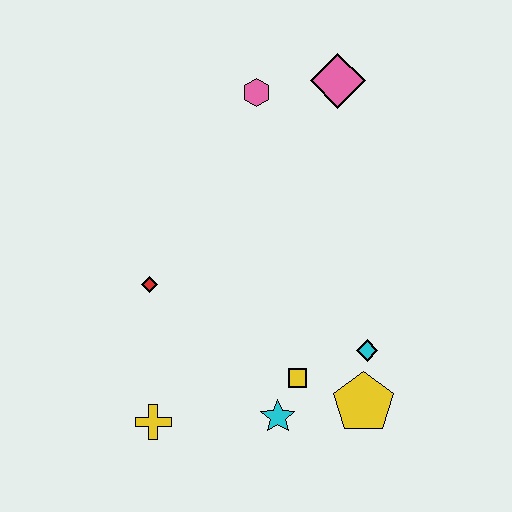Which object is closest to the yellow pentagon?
The cyan diamond is closest to the yellow pentagon.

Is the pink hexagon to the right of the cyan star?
No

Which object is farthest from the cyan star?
The pink diamond is farthest from the cyan star.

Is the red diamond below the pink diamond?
Yes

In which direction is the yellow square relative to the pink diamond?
The yellow square is below the pink diamond.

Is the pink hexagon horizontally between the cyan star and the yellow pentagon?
No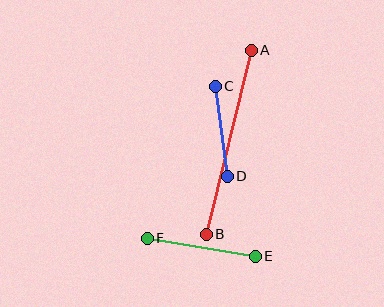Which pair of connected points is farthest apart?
Points A and B are farthest apart.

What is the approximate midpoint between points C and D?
The midpoint is at approximately (221, 131) pixels.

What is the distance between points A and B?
The distance is approximately 189 pixels.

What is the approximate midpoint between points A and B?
The midpoint is at approximately (229, 142) pixels.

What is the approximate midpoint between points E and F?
The midpoint is at approximately (201, 247) pixels.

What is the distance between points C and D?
The distance is approximately 91 pixels.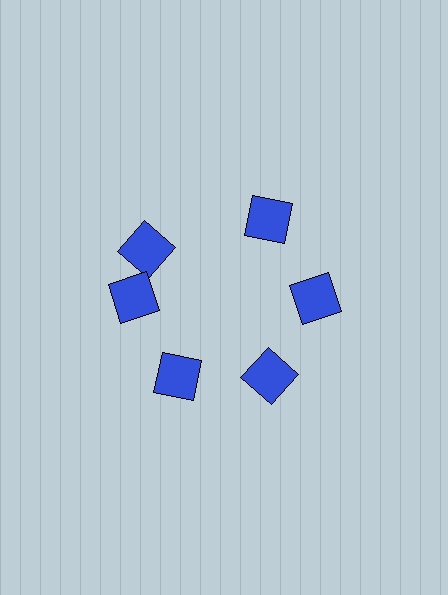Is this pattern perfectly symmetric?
No. The 6 blue squares are arranged in a ring, but one element near the 11 o'clock position is rotated out of alignment along the ring, breaking the 6-fold rotational symmetry.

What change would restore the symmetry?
The symmetry would be restored by rotating it back into even spacing with its neighbors so that all 6 squares sit at equal angles and equal distance from the center.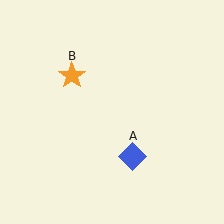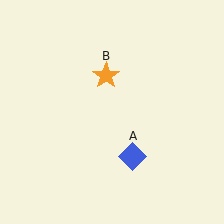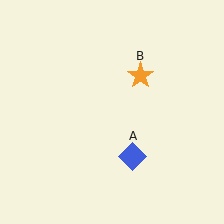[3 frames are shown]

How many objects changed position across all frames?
1 object changed position: orange star (object B).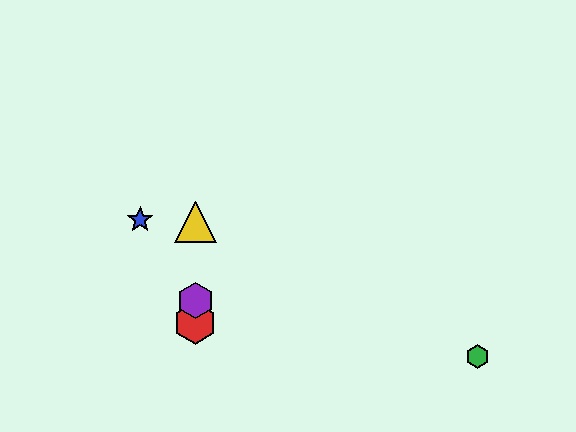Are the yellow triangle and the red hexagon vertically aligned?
Yes, both are at x≈195.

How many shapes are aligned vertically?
3 shapes (the red hexagon, the yellow triangle, the purple hexagon) are aligned vertically.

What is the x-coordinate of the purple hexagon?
The purple hexagon is at x≈195.